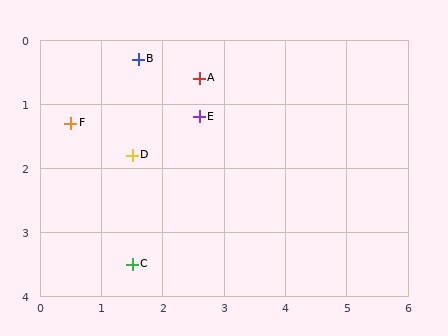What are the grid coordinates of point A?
Point A is at approximately (2.6, 0.6).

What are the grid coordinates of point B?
Point B is at approximately (1.6, 0.3).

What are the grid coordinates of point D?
Point D is at approximately (1.5, 1.8).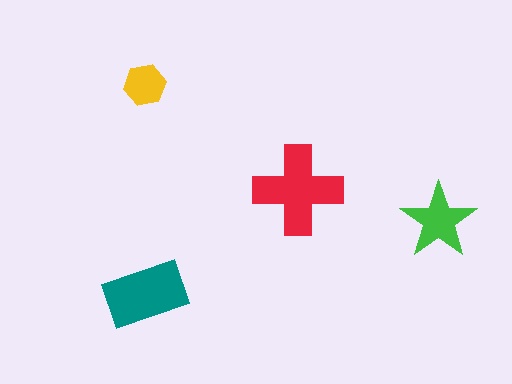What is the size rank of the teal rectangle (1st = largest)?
2nd.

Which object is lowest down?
The teal rectangle is bottommost.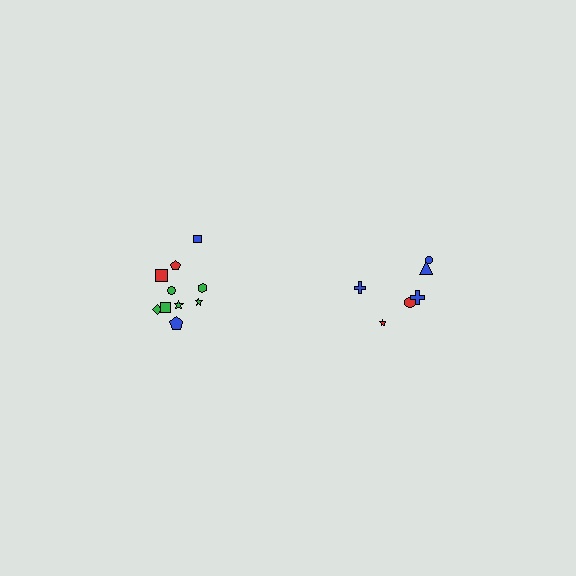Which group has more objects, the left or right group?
The left group.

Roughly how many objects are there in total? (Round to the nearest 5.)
Roughly 15 objects in total.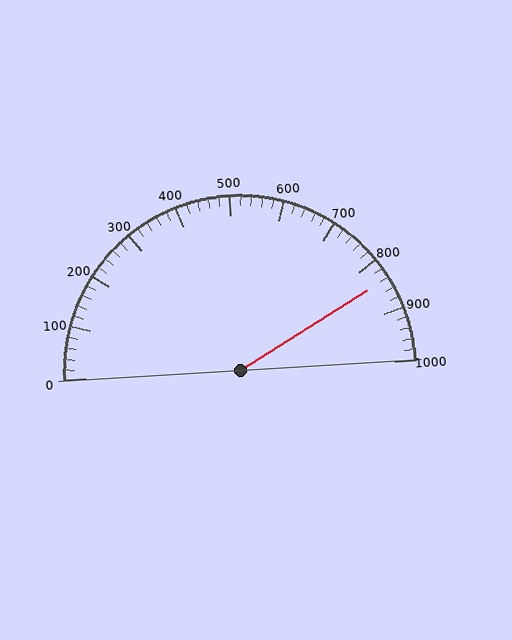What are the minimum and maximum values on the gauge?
The gauge ranges from 0 to 1000.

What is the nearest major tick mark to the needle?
The nearest major tick mark is 800.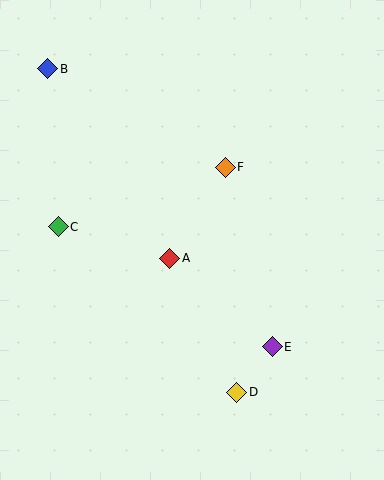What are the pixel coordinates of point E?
Point E is at (272, 347).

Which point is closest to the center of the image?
Point A at (170, 258) is closest to the center.